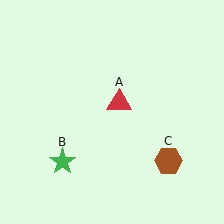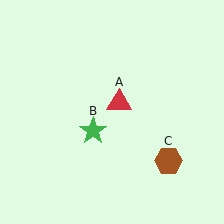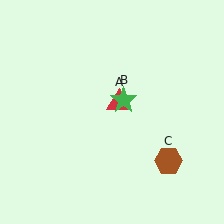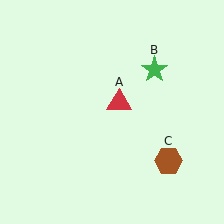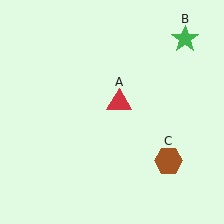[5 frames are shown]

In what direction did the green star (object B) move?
The green star (object B) moved up and to the right.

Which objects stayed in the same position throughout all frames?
Red triangle (object A) and brown hexagon (object C) remained stationary.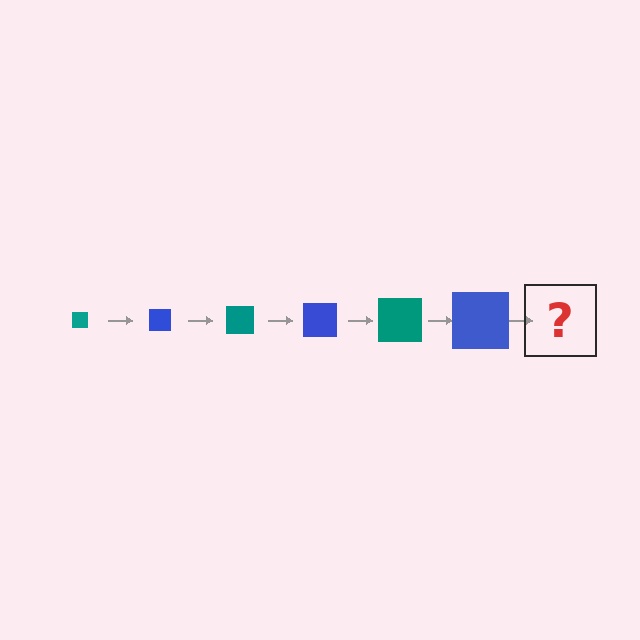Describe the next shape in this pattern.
It should be a teal square, larger than the previous one.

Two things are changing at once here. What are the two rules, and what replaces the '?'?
The two rules are that the square grows larger each step and the color cycles through teal and blue. The '?' should be a teal square, larger than the previous one.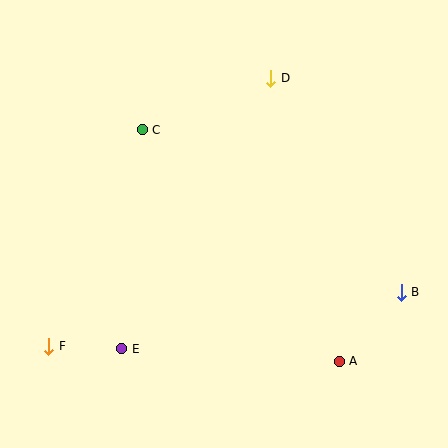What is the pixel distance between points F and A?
The distance between F and A is 291 pixels.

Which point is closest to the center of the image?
Point C at (142, 130) is closest to the center.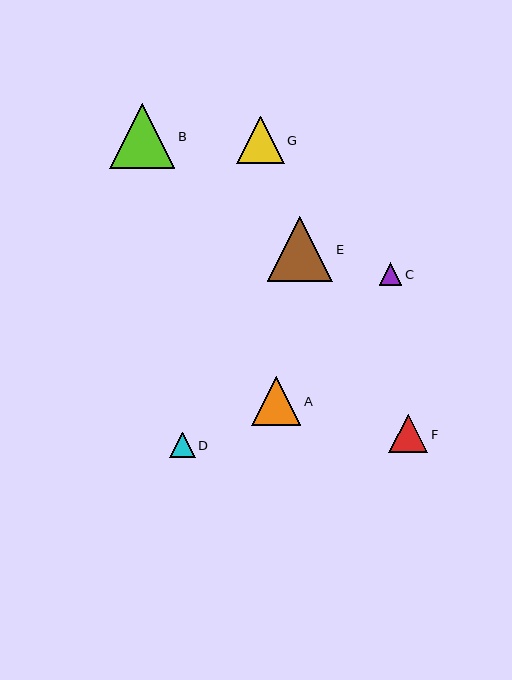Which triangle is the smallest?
Triangle C is the smallest with a size of approximately 22 pixels.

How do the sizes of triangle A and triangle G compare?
Triangle A and triangle G are approximately the same size.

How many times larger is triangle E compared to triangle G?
Triangle E is approximately 1.4 times the size of triangle G.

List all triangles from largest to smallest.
From largest to smallest: E, B, A, G, F, D, C.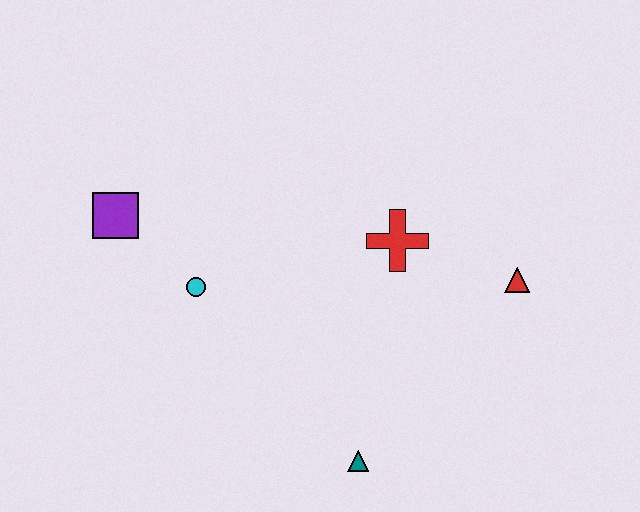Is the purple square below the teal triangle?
No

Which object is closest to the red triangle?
The red cross is closest to the red triangle.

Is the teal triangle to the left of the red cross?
Yes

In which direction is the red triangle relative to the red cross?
The red triangle is to the right of the red cross.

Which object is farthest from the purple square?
The red triangle is farthest from the purple square.